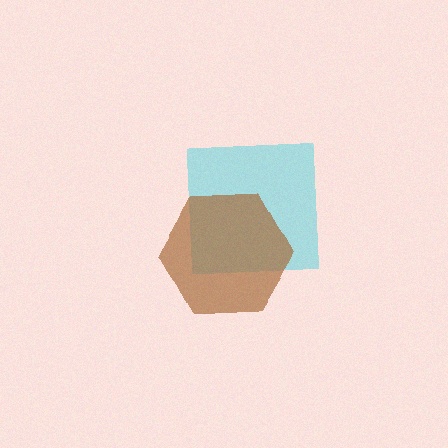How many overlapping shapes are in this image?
There are 2 overlapping shapes in the image.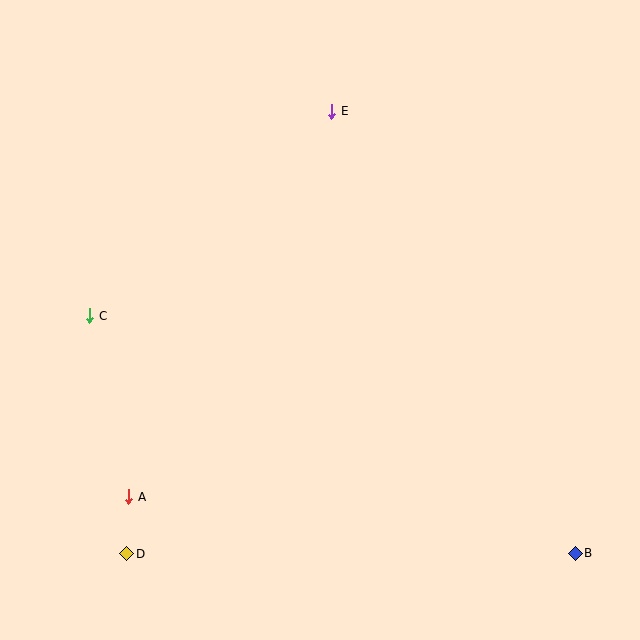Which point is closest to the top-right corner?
Point E is closest to the top-right corner.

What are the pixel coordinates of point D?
Point D is at (127, 554).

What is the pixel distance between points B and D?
The distance between B and D is 449 pixels.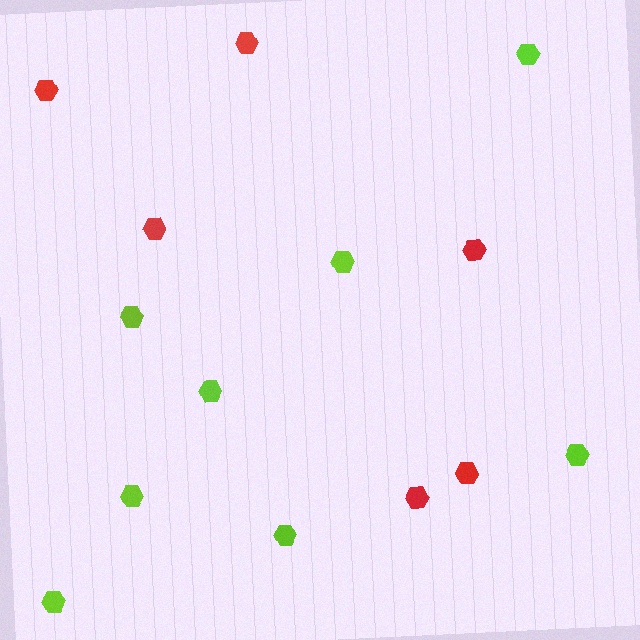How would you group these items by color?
There are 2 groups: one group of lime hexagons (8) and one group of red hexagons (6).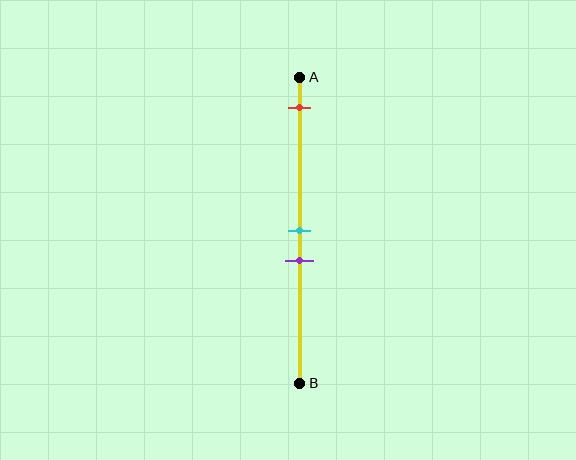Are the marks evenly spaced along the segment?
No, the marks are not evenly spaced.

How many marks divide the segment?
There are 3 marks dividing the segment.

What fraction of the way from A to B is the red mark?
The red mark is approximately 10% (0.1) of the way from A to B.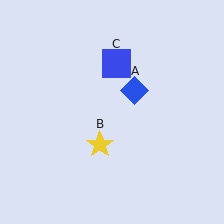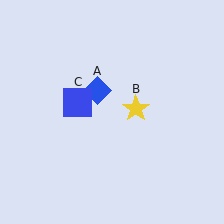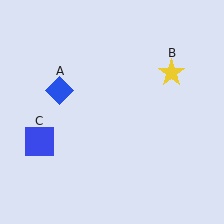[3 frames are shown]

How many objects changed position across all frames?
3 objects changed position: blue diamond (object A), yellow star (object B), blue square (object C).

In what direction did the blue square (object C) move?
The blue square (object C) moved down and to the left.